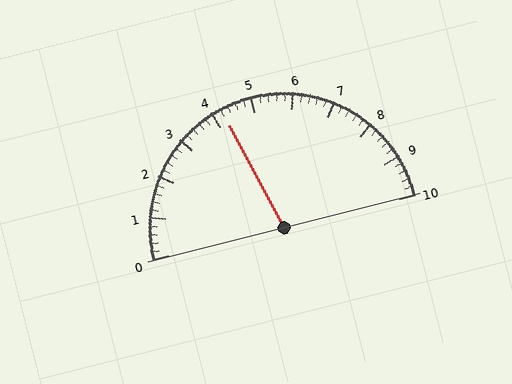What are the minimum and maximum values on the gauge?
The gauge ranges from 0 to 10.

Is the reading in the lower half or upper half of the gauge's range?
The reading is in the lower half of the range (0 to 10).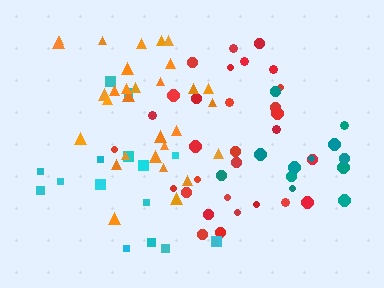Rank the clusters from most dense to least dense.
orange, red, teal, cyan.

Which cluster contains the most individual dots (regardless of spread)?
Red (30).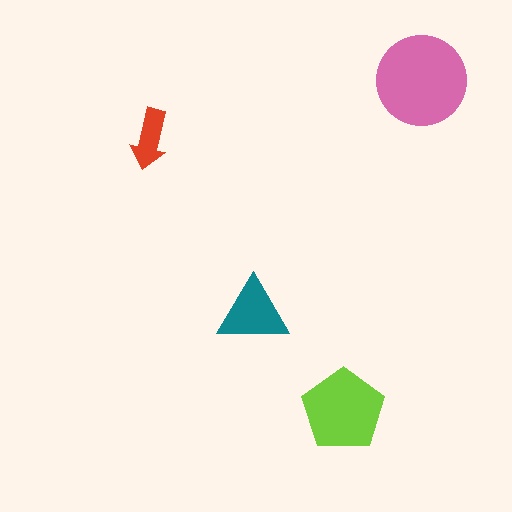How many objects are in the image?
There are 4 objects in the image.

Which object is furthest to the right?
The pink circle is rightmost.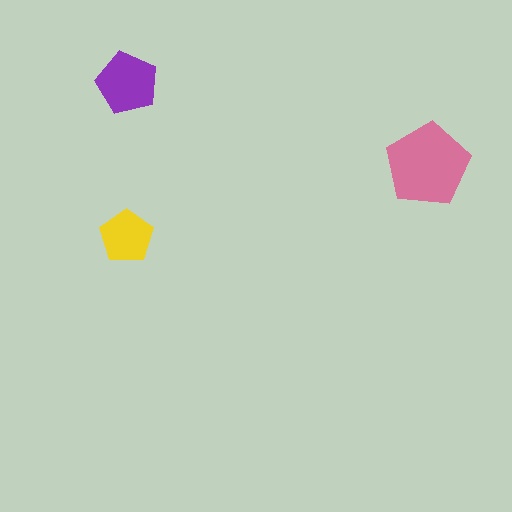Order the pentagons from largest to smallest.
the pink one, the purple one, the yellow one.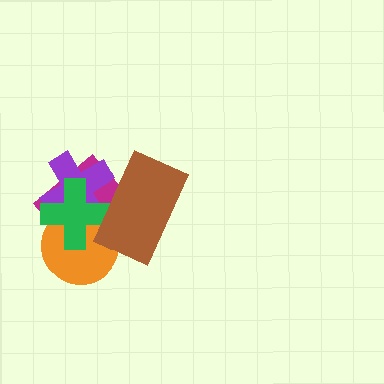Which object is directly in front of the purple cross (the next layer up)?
The orange circle is directly in front of the purple cross.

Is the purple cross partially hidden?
Yes, it is partially covered by another shape.